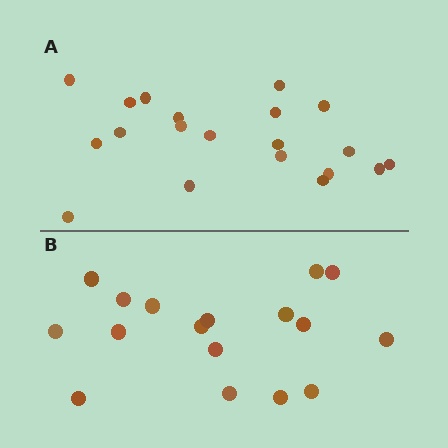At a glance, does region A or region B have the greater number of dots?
Region A (the top region) has more dots.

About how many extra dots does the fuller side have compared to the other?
Region A has just a few more — roughly 2 or 3 more dots than region B.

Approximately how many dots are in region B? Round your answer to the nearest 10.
About 20 dots. (The exact count is 17, which rounds to 20.)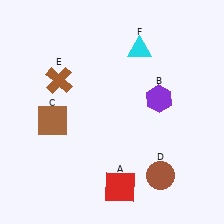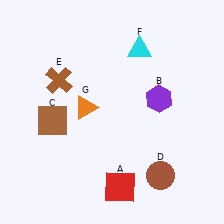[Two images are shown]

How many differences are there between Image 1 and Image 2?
There is 1 difference between the two images.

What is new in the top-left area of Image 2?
An orange triangle (G) was added in the top-left area of Image 2.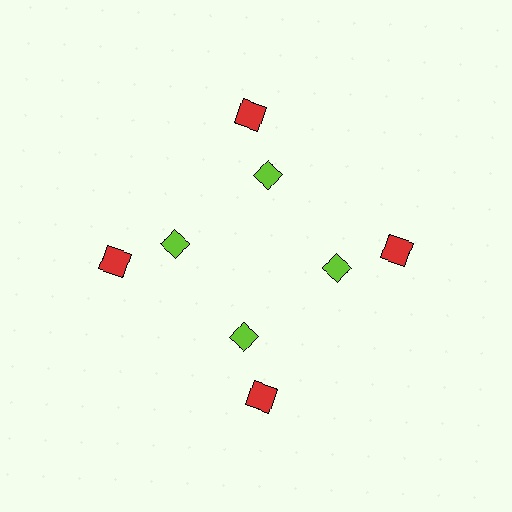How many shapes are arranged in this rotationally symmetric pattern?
There are 8 shapes, arranged in 4 groups of 2.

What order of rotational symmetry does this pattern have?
This pattern has 4-fold rotational symmetry.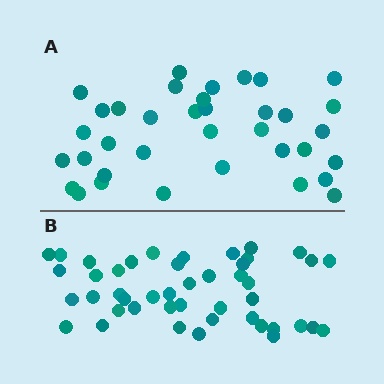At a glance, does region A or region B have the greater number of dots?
Region B (the bottom region) has more dots.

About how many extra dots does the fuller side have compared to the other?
Region B has roughly 8 or so more dots than region A.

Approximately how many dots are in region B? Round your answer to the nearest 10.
About 40 dots. (The exact count is 45, which rounds to 40.)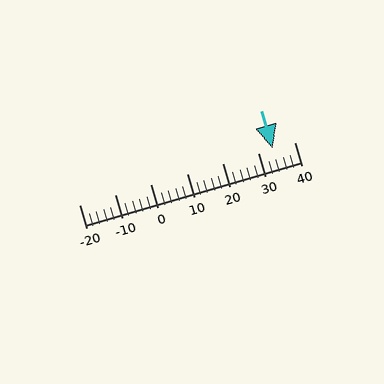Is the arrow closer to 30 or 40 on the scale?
The arrow is closer to 30.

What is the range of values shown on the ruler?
The ruler shows values from -20 to 40.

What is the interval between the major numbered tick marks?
The major tick marks are spaced 10 units apart.